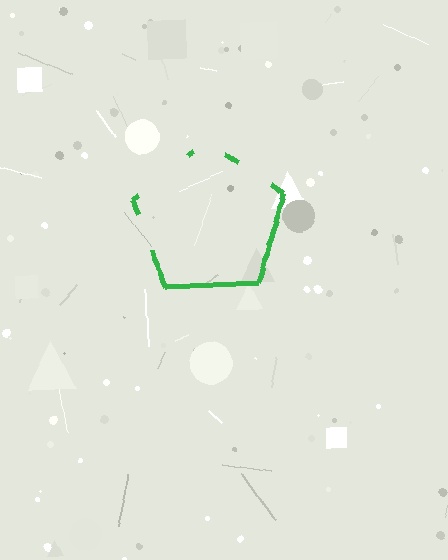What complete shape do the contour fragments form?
The contour fragments form a pentagon.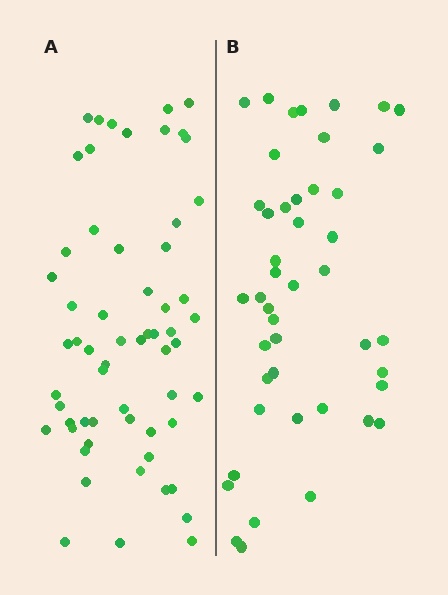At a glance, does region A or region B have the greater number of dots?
Region A (the left region) has more dots.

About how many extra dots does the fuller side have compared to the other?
Region A has approximately 15 more dots than region B.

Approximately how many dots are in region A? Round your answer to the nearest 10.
About 60 dots.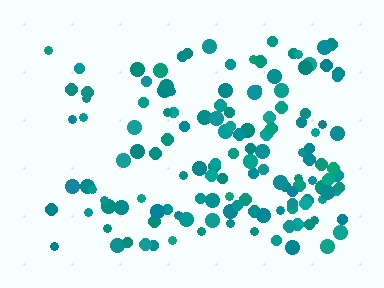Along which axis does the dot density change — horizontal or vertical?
Horizontal.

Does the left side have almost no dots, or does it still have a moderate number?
Still a moderate number, just noticeably fewer than the right.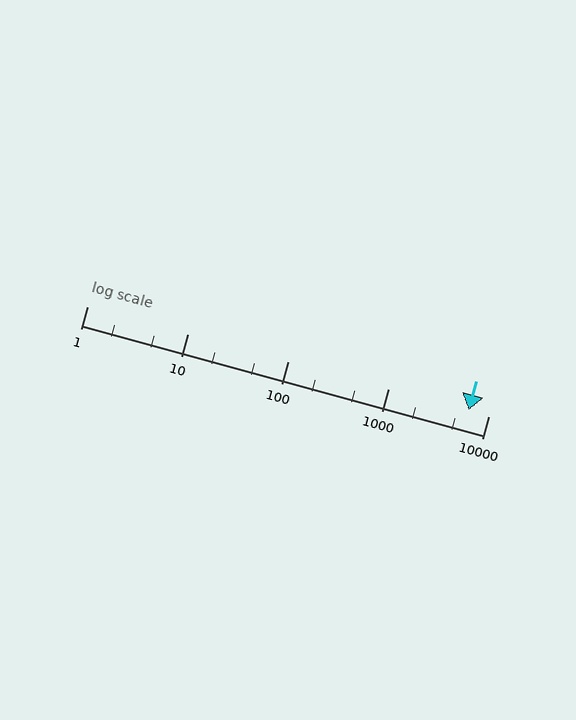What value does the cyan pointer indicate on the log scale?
The pointer indicates approximately 6400.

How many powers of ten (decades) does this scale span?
The scale spans 4 decades, from 1 to 10000.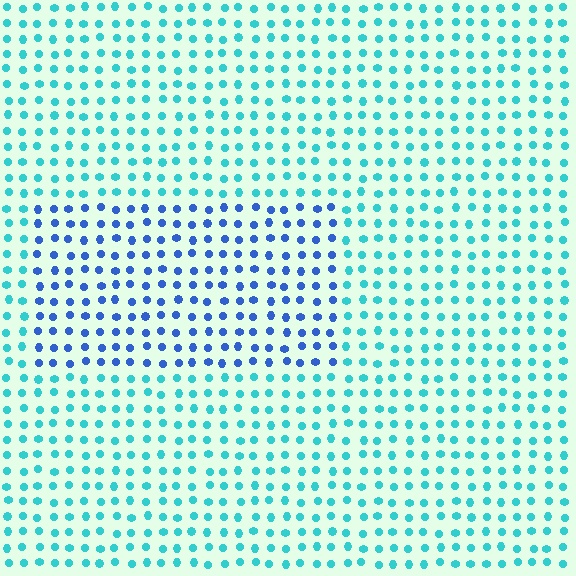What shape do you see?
I see a rectangle.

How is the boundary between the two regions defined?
The boundary is defined purely by a slight shift in hue (about 42 degrees). Spacing, size, and orientation are identical on both sides.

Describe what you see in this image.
The image is filled with small cyan elements in a uniform arrangement. A rectangle-shaped region is visible where the elements are tinted to a slightly different hue, forming a subtle color boundary.